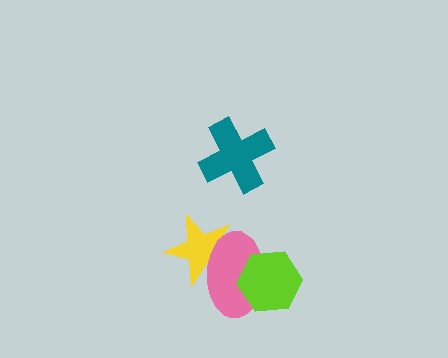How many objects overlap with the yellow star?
1 object overlaps with the yellow star.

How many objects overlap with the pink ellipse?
2 objects overlap with the pink ellipse.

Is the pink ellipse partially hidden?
Yes, it is partially covered by another shape.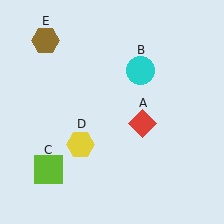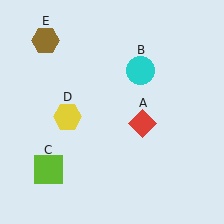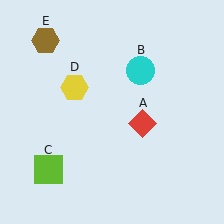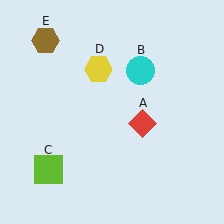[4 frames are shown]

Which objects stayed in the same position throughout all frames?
Red diamond (object A) and cyan circle (object B) and lime square (object C) and brown hexagon (object E) remained stationary.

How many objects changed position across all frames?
1 object changed position: yellow hexagon (object D).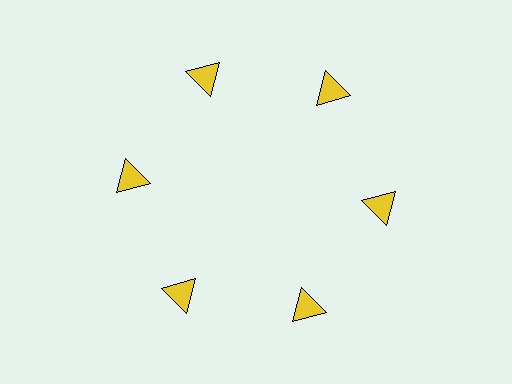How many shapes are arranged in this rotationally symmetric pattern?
There are 6 shapes, arranged in 6 groups of 1.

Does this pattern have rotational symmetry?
Yes, this pattern has 6-fold rotational symmetry. It looks the same after rotating 60 degrees around the center.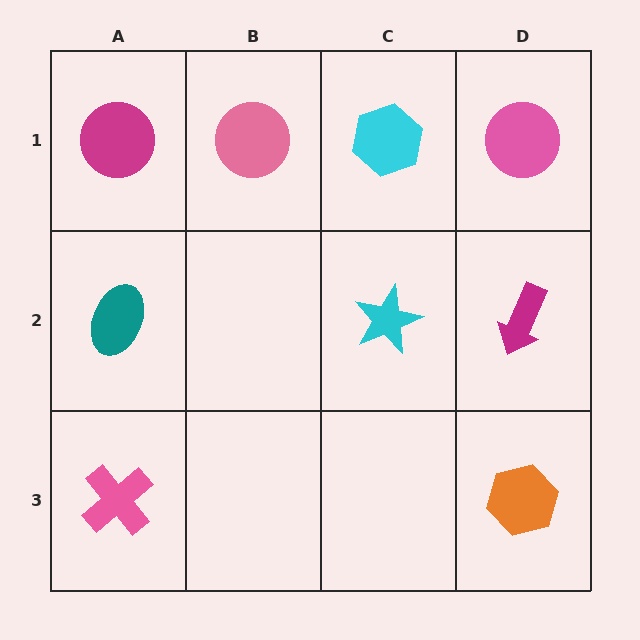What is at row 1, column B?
A pink circle.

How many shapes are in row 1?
4 shapes.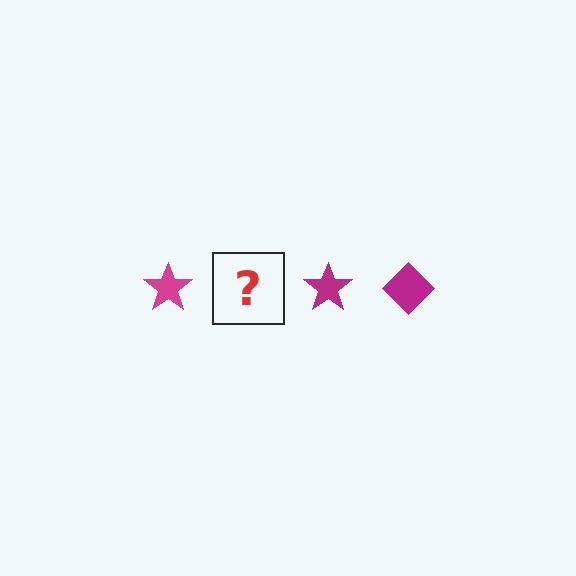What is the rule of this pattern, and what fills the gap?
The rule is that the pattern cycles through star, diamond shapes in magenta. The gap should be filled with a magenta diamond.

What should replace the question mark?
The question mark should be replaced with a magenta diamond.